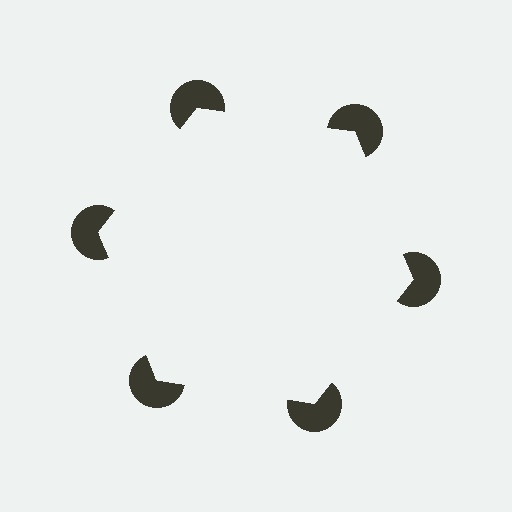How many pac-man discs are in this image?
There are 6 — one at each vertex of the illusory hexagon.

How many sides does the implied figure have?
6 sides.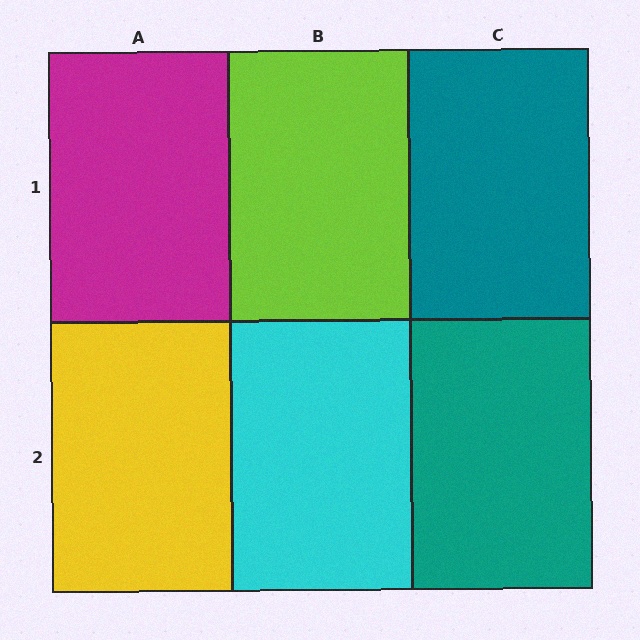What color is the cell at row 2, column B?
Cyan.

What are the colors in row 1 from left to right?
Magenta, lime, teal.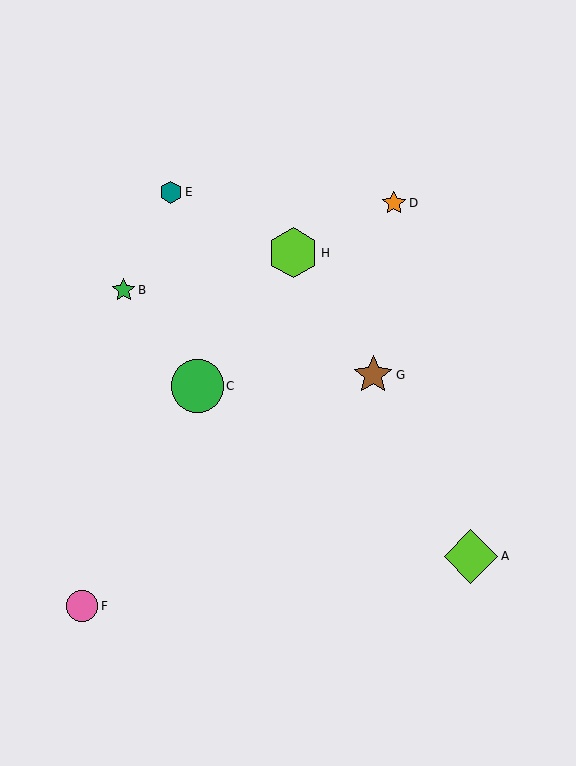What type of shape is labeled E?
Shape E is a teal hexagon.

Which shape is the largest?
The lime diamond (labeled A) is the largest.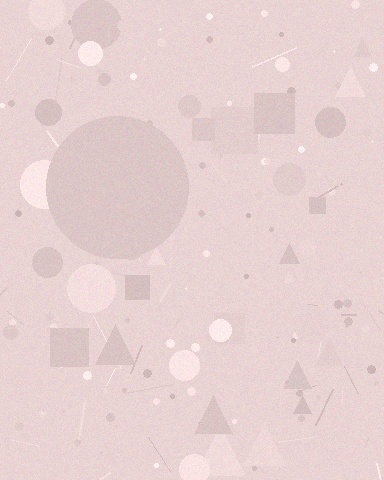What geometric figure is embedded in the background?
A circle is embedded in the background.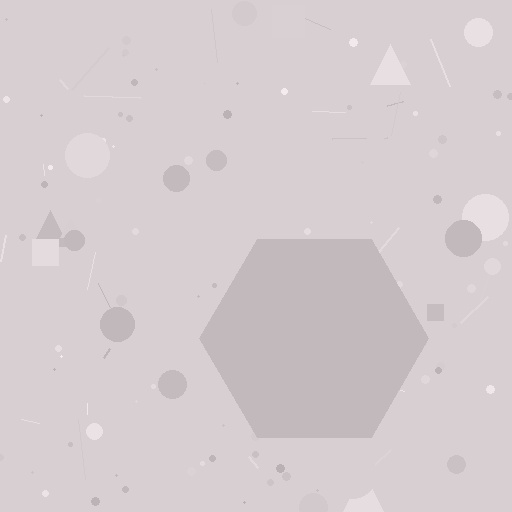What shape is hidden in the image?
A hexagon is hidden in the image.